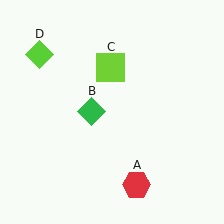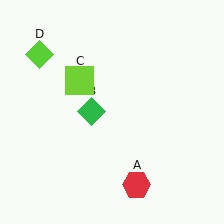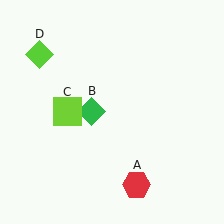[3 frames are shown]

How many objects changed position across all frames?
1 object changed position: lime square (object C).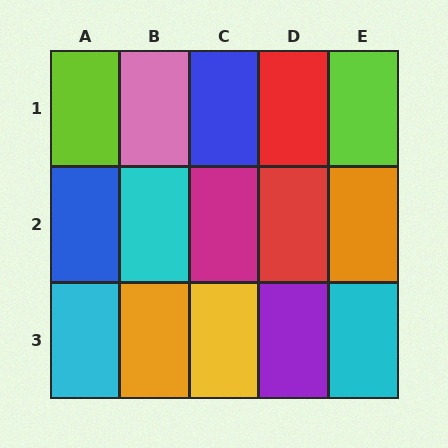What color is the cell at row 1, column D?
Red.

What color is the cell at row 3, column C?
Yellow.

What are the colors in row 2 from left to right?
Blue, cyan, magenta, red, orange.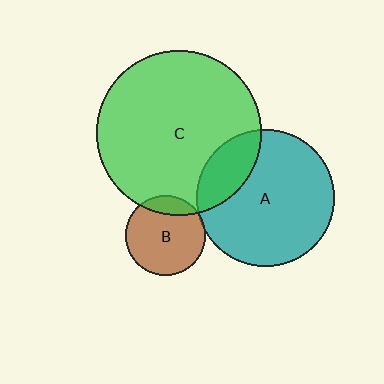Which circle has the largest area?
Circle C (green).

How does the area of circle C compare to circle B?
Approximately 4.4 times.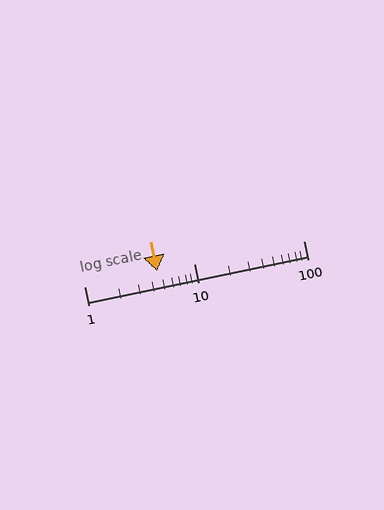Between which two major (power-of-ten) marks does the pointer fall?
The pointer is between 1 and 10.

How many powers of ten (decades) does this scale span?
The scale spans 2 decades, from 1 to 100.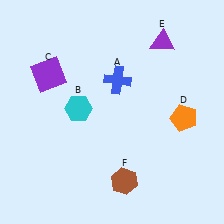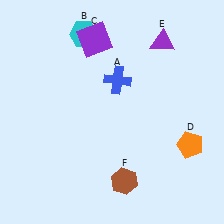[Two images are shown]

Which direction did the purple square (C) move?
The purple square (C) moved right.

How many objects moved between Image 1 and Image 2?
3 objects moved between the two images.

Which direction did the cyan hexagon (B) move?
The cyan hexagon (B) moved up.